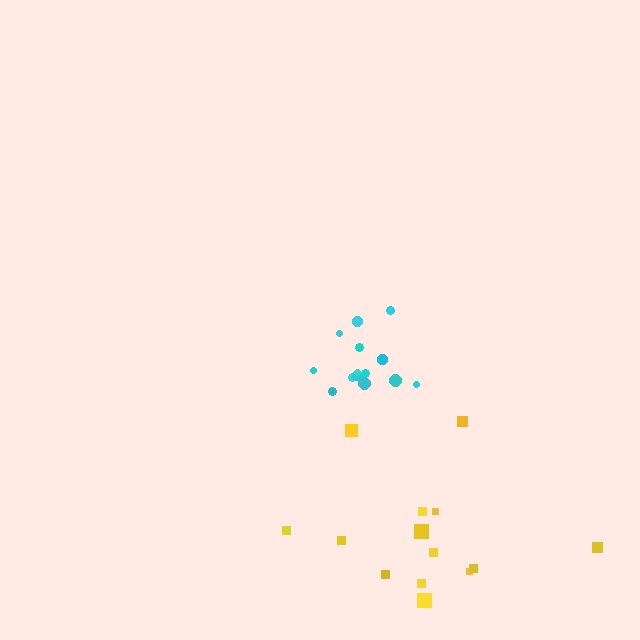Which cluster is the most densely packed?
Cyan.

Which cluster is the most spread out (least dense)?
Yellow.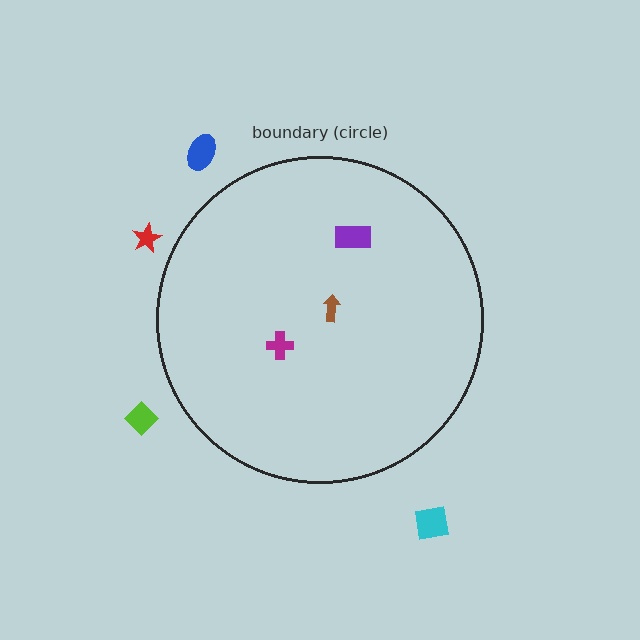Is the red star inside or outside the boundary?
Outside.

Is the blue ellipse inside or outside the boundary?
Outside.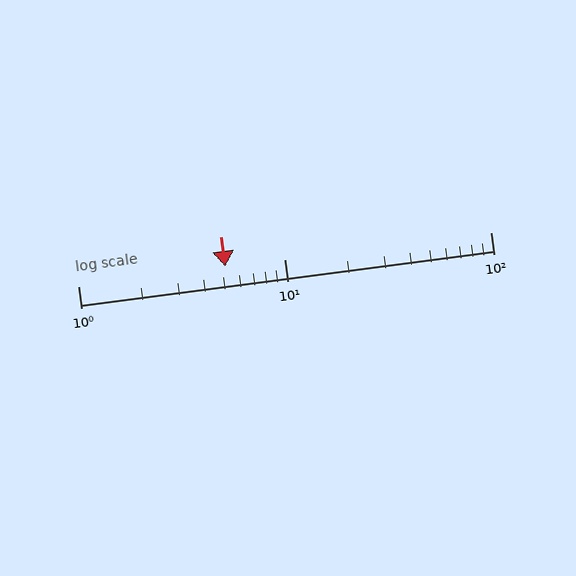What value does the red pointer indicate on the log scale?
The pointer indicates approximately 5.2.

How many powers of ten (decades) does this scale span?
The scale spans 2 decades, from 1 to 100.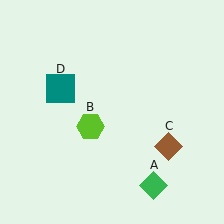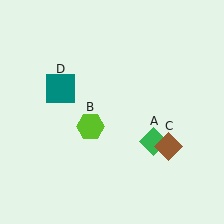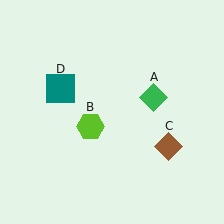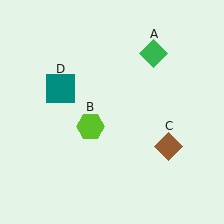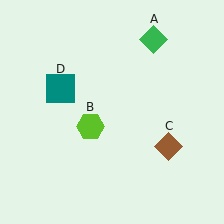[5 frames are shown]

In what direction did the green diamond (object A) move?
The green diamond (object A) moved up.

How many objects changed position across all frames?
1 object changed position: green diamond (object A).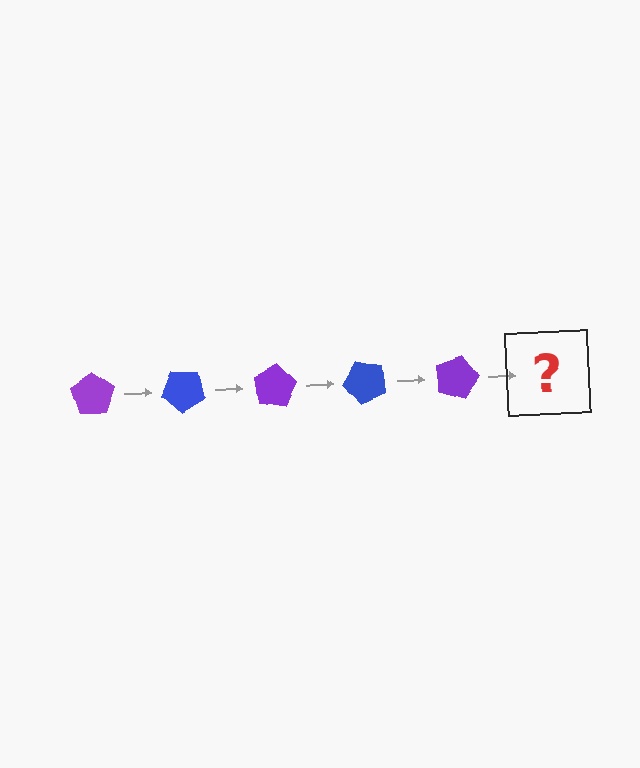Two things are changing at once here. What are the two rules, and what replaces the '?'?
The two rules are that it rotates 40 degrees each step and the color cycles through purple and blue. The '?' should be a blue pentagon, rotated 200 degrees from the start.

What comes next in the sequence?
The next element should be a blue pentagon, rotated 200 degrees from the start.